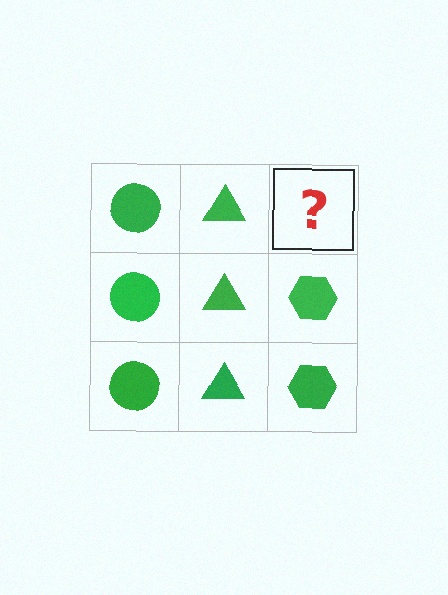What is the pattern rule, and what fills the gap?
The rule is that each column has a consistent shape. The gap should be filled with a green hexagon.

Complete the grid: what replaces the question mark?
The question mark should be replaced with a green hexagon.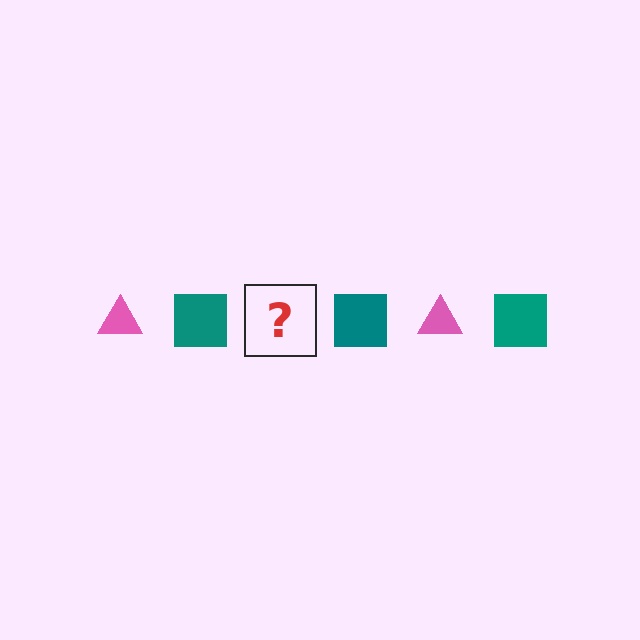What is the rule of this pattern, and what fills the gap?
The rule is that the pattern alternates between pink triangle and teal square. The gap should be filled with a pink triangle.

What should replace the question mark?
The question mark should be replaced with a pink triangle.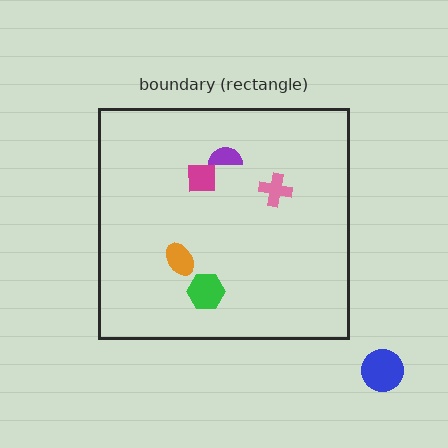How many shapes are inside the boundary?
5 inside, 1 outside.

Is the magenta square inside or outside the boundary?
Inside.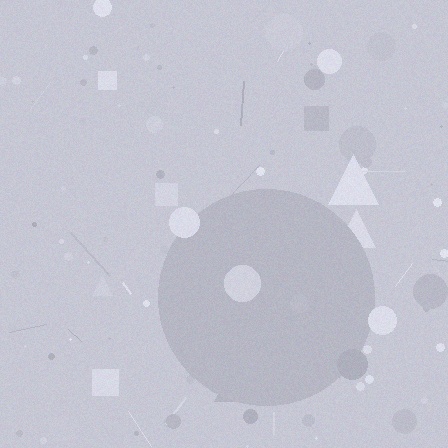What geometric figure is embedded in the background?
A circle is embedded in the background.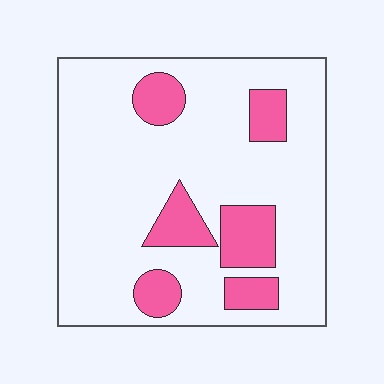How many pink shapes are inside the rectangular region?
6.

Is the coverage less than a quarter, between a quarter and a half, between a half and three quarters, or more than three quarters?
Less than a quarter.